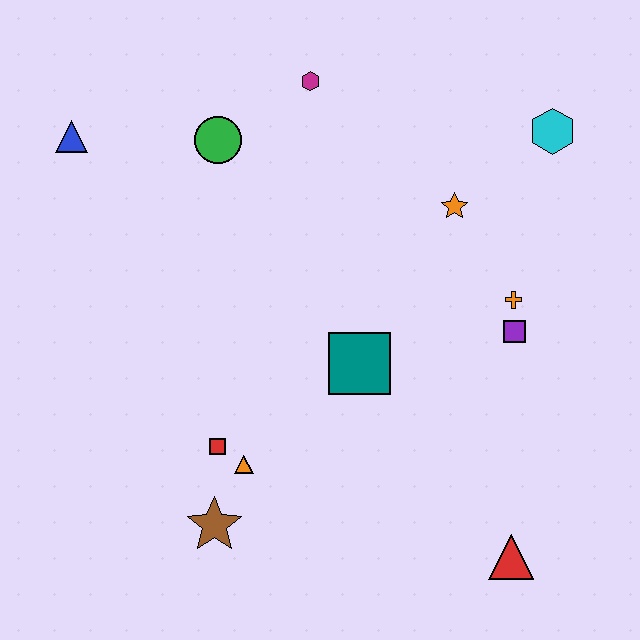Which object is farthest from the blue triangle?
The red triangle is farthest from the blue triangle.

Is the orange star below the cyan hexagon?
Yes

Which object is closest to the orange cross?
The purple square is closest to the orange cross.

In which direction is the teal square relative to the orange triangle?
The teal square is to the right of the orange triangle.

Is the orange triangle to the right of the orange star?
No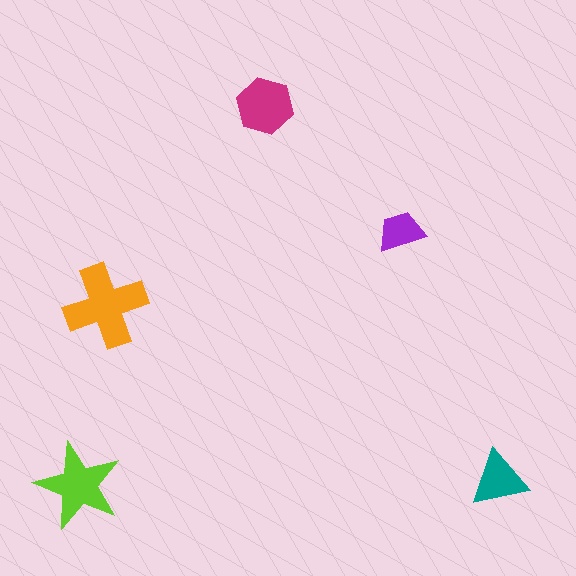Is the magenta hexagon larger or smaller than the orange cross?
Smaller.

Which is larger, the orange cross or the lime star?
The orange cross.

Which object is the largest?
The orange cross.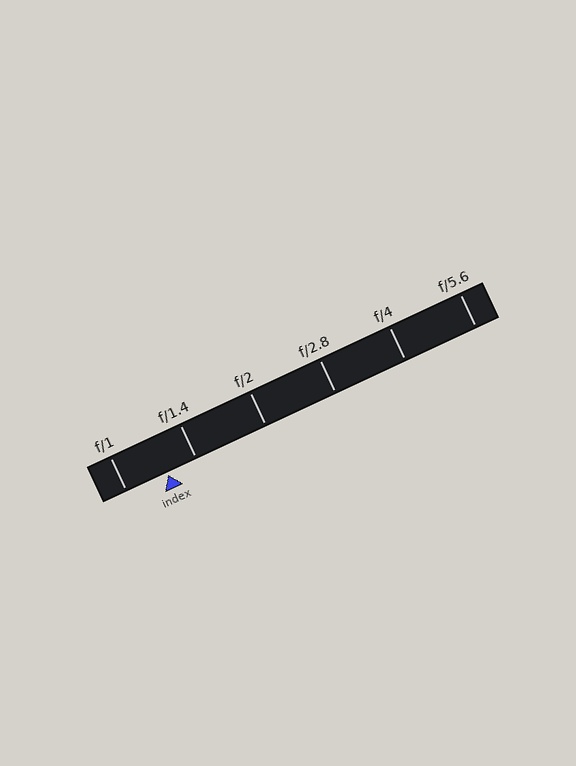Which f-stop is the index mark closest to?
The index mark is closest to f/1.4.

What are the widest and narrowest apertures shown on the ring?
The widest aperture shown is f/1 and the narrowest is f/5.6.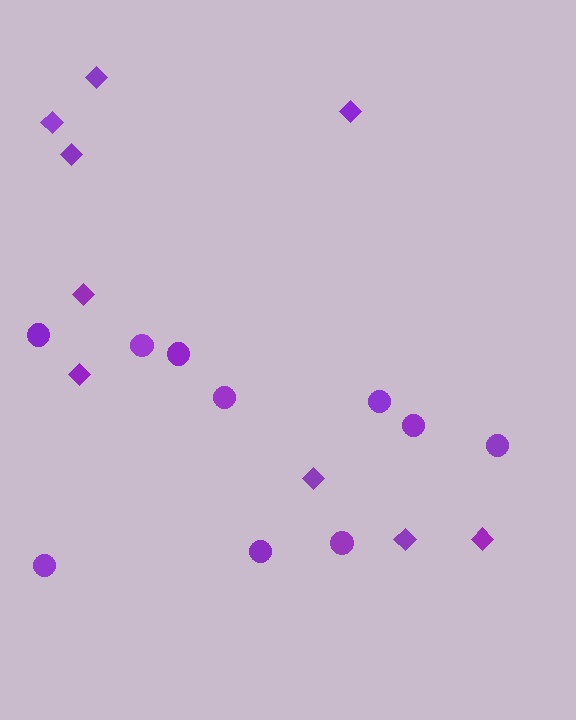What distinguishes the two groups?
There are 2 groups: one group of circles (10) and one group of diamonds (9).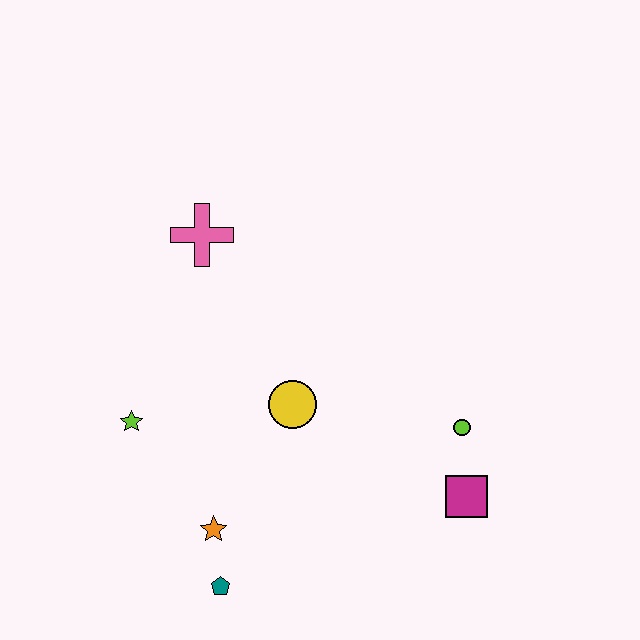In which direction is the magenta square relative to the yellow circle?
The magenta square is to the right of the yellow circle.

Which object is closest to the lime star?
The orange star is closest to the lime star.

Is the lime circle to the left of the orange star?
No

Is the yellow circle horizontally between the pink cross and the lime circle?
Yes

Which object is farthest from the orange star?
The pink cross is farthest from the orange star.